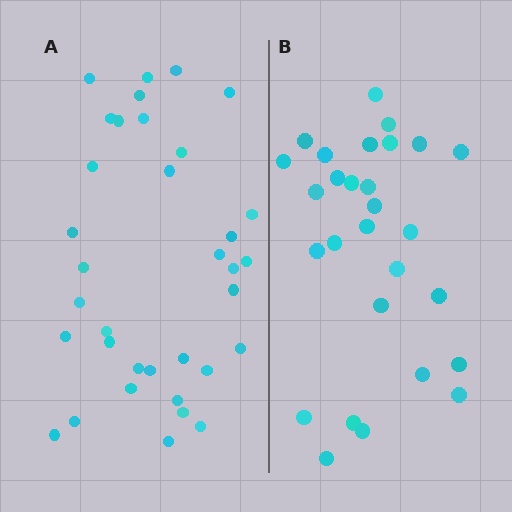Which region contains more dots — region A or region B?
Region A (the left region) has more dots.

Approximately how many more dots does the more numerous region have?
Region A has roughly 8 or so more dots than region B.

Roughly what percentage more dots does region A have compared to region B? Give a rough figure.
About 25% more.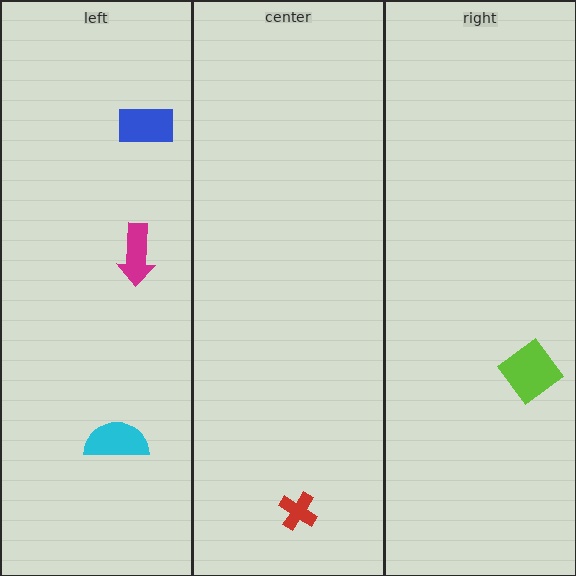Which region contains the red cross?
The center region.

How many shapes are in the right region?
1.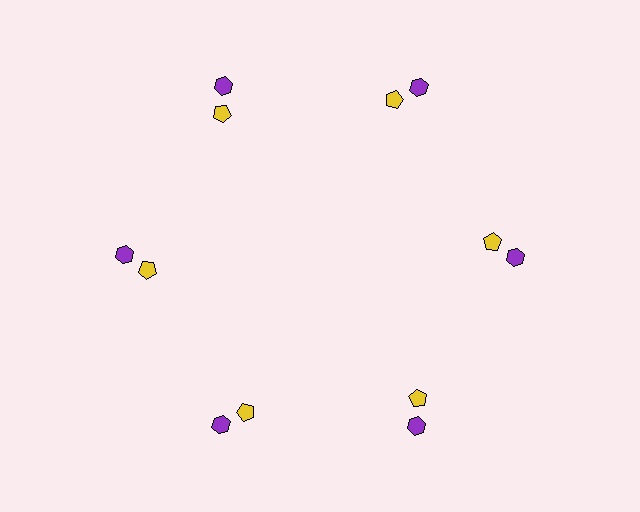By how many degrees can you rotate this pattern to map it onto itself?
The pattern maps onto itself every 60 degrees of rotation.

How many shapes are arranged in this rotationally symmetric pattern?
There are 12 shapes, arranged in 6 groups of 2.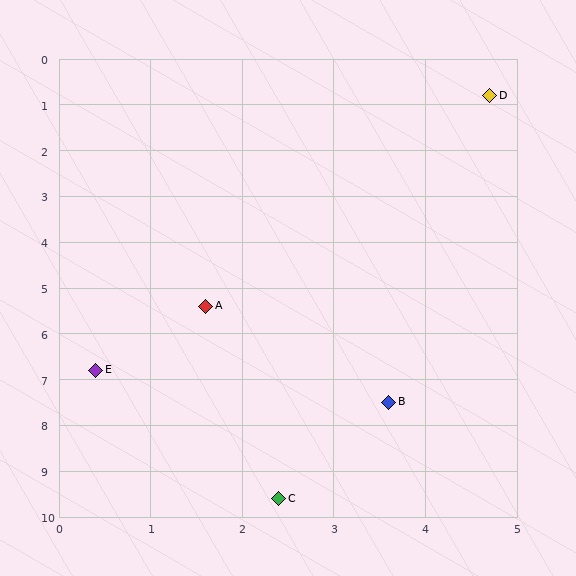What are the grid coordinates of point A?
Point A is at approximately (1.6, 5.4).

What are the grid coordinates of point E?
Point E is at approximately (0.4, 6.8).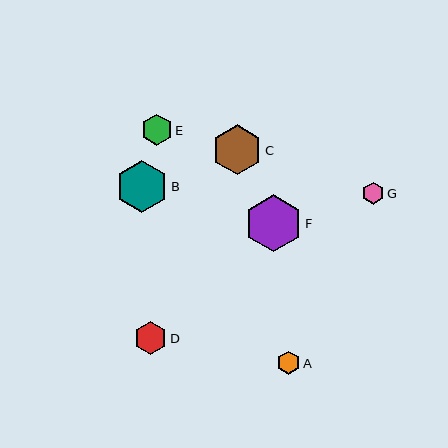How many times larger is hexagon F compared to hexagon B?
Hexagon F is approximately 1.1 times the size of hexagon B.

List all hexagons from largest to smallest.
From largest to smallest: F, B, C, D, E, A, G.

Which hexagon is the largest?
Hexagon F is the largest with a size of approximately 57 pixels.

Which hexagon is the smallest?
Hexagon G is the smallest with a size of approximately 22 pixels.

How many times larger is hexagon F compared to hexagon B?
Hexagon F is approximately 1.1 times the size of hexagon B.